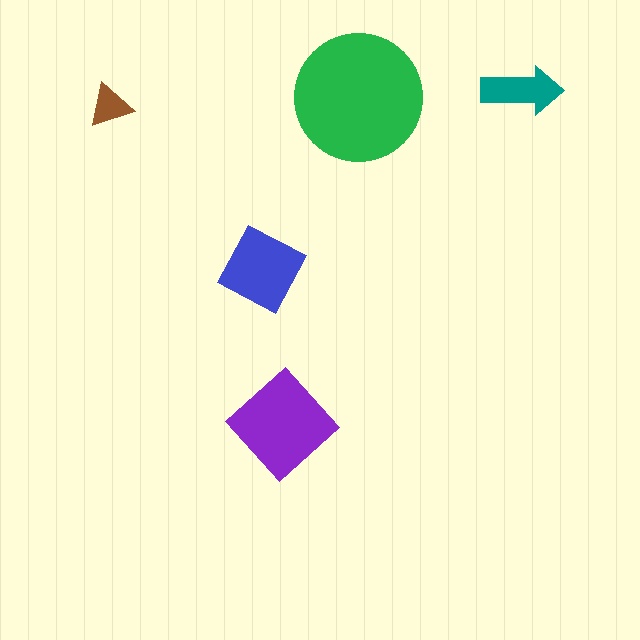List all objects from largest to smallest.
The green circle, the purple diamond, the blue diamond, the teal arrow, the brown triangle.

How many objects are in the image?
There are 5 objects in the image.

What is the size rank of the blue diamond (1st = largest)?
3rd.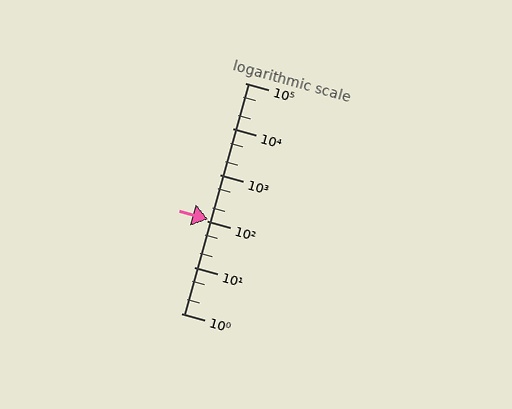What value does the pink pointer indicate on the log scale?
The pointer indicates approximately 110.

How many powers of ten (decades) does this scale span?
The scale spans 5 decades, from 1 to 100000.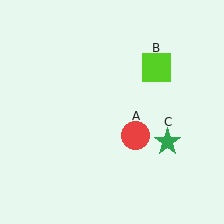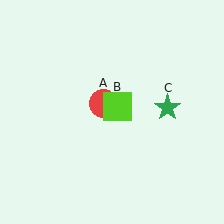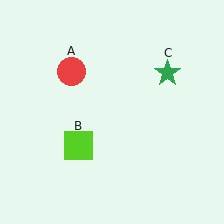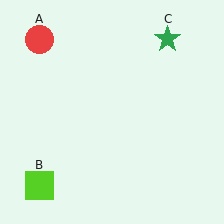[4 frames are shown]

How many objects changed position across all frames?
3 objects changed position: red circle (object A), lime square (object B), green star (object C).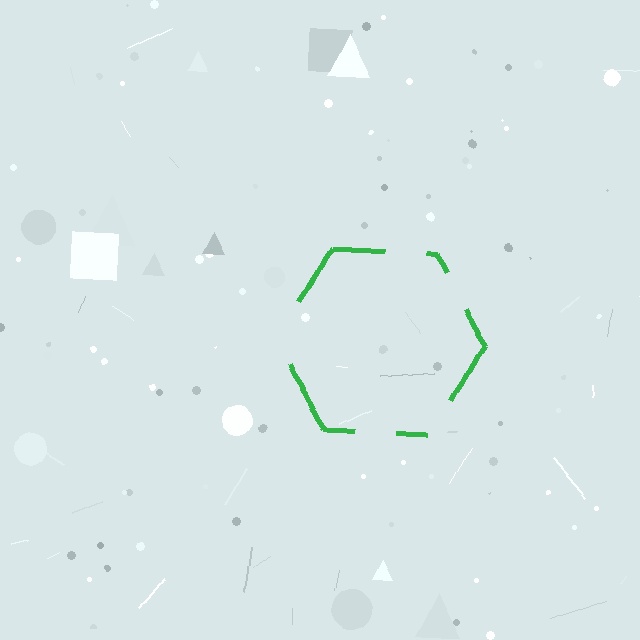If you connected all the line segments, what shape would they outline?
They would outline a hexagon.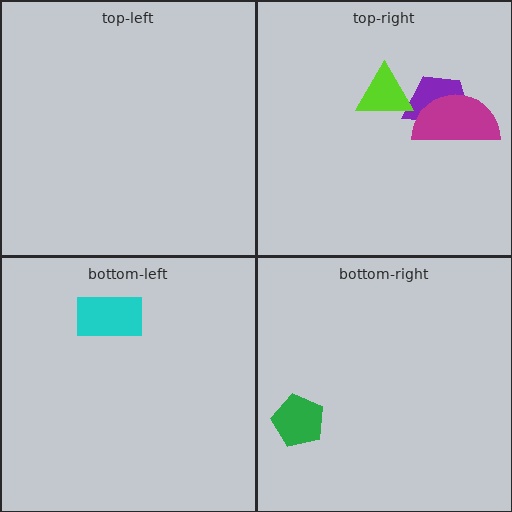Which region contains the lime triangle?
The top-right region.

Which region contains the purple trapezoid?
The top-right region.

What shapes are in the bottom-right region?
The green pentagon.